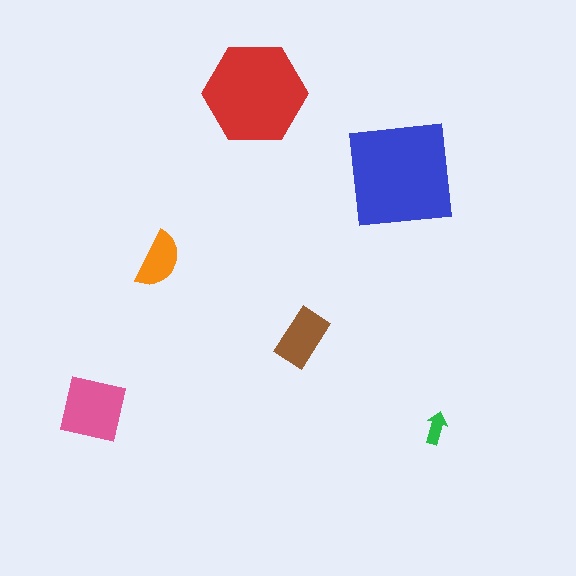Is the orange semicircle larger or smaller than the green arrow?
Larger.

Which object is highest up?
The red hexagon is topmost.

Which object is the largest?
The blue square.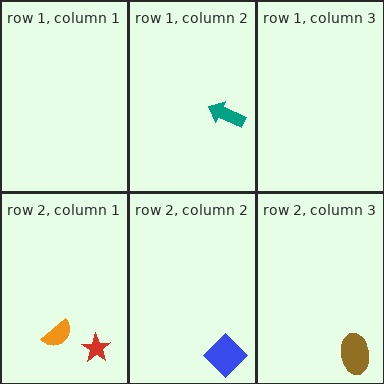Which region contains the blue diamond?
The row 2, column 2 region.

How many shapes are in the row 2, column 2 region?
1.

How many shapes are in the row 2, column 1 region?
2.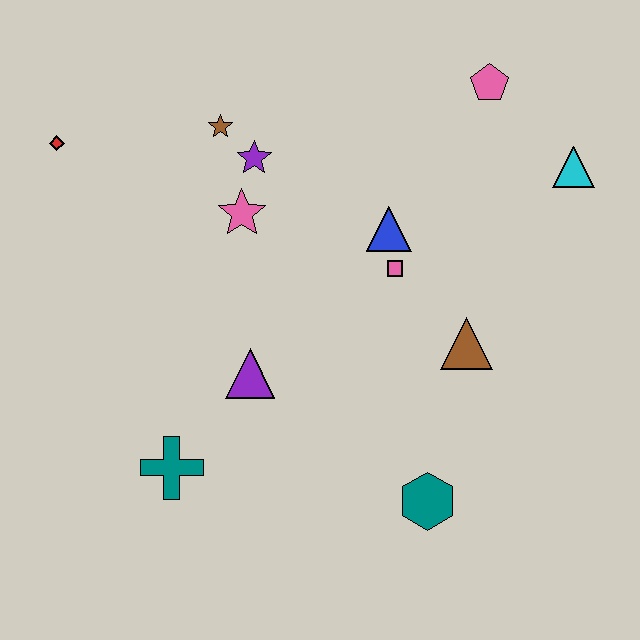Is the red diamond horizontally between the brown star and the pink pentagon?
No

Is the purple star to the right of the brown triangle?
No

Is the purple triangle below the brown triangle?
Yes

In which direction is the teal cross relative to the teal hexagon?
The teal cross is to the left of the teal hexagon.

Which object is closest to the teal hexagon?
The brown triangle is closest to the teal hexagon.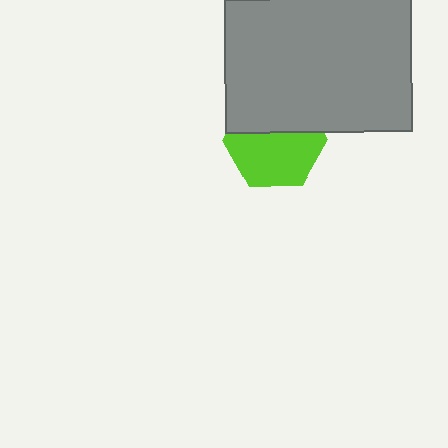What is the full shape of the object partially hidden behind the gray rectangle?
The partially hidden object is a lime hexagon.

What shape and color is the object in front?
The object in front is a gray rectangle.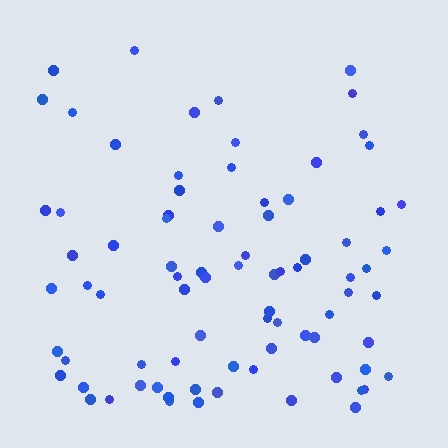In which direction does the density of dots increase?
From top to bottom, with the bottom side densest.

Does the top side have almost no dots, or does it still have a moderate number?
Still a moderate number, just noticeably fewer than the bottom.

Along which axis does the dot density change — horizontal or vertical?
Vertical.